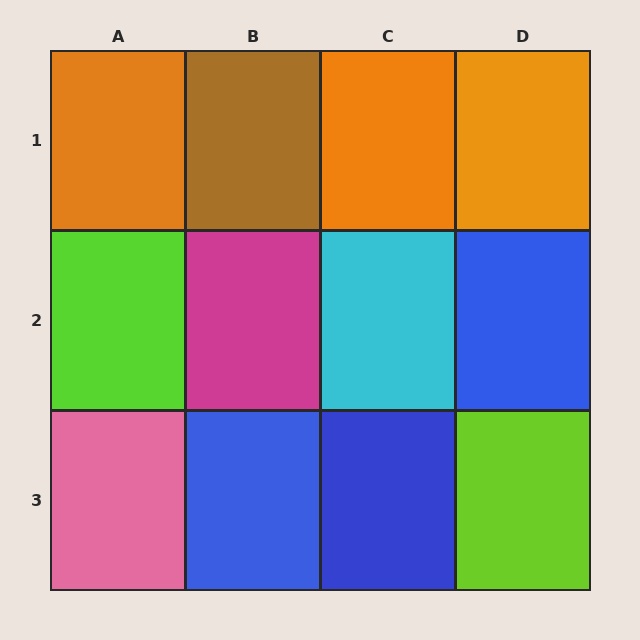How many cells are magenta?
1 cell is magenta.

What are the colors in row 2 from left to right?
Lime, magenta, cyan, blue.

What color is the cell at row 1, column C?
Orange.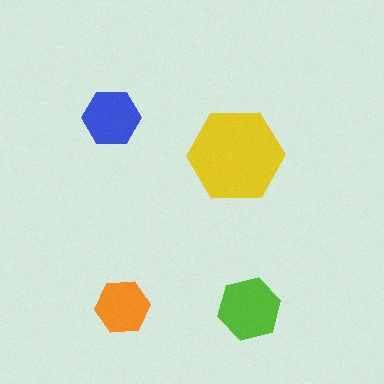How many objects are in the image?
There are 4 objects in the image.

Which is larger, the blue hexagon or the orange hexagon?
The blue one.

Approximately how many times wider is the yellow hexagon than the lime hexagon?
About 1.5 times wider.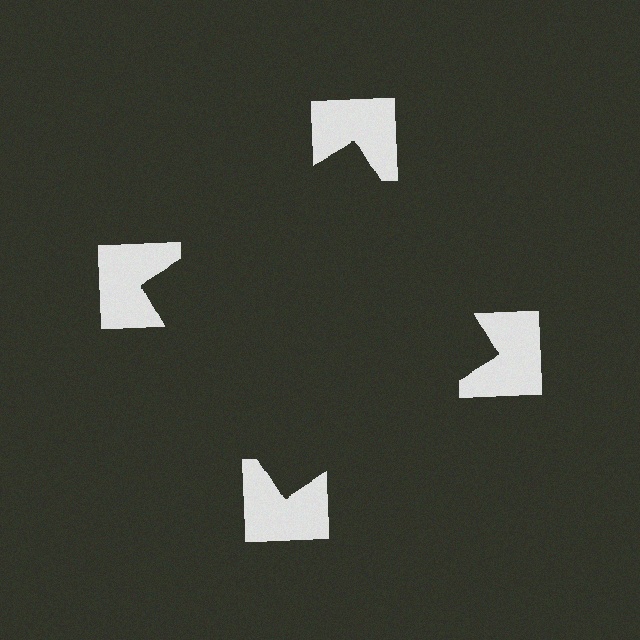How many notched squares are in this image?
There are 4 — one at each vertex of the illusory square.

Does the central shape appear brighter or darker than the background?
It typically appears slightly darker than the background, even though no actual brightness change is drawn.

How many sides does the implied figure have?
4 sides.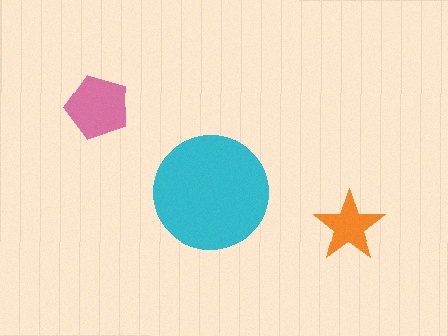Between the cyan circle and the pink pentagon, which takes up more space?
The cyan circle.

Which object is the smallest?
The orange star.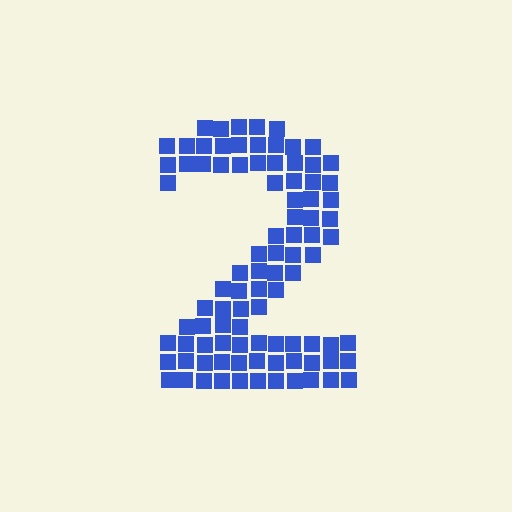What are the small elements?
The small elements are squares.